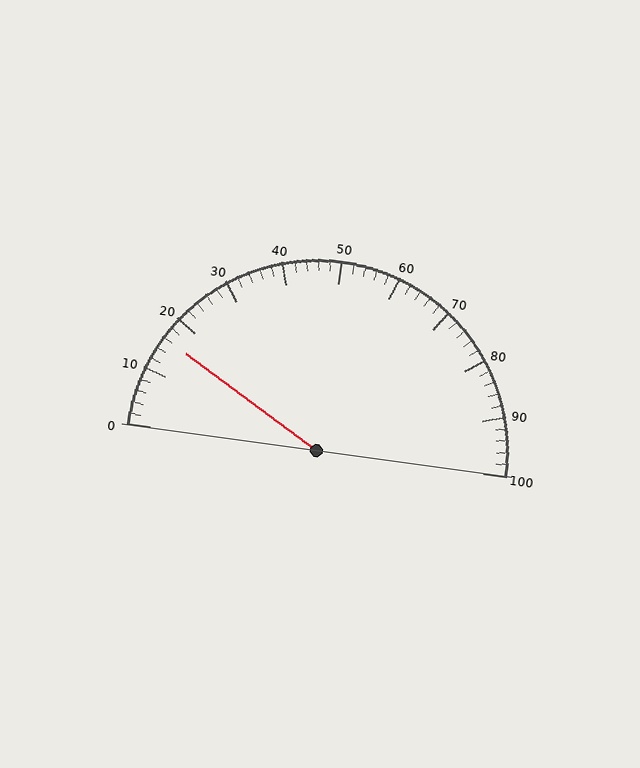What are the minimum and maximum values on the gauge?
The gauge ranges from 0 to 100.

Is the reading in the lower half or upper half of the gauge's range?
The reading is in the lower half of the range (0 to 100).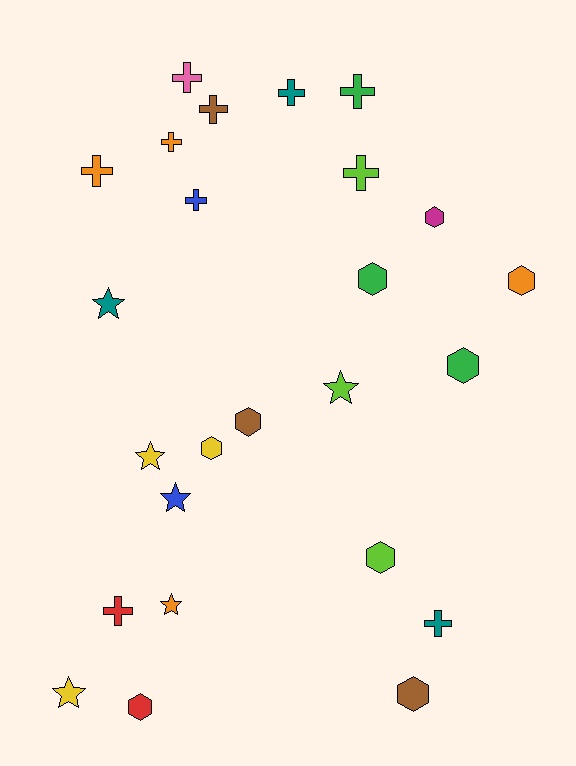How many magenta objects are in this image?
There is 1 magenta object.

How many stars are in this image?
There are 6 stars.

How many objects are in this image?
There are 25 objects.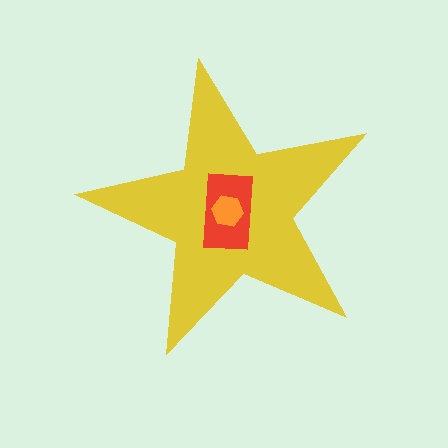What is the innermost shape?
The orange hexagon.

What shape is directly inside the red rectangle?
The orange hexagon.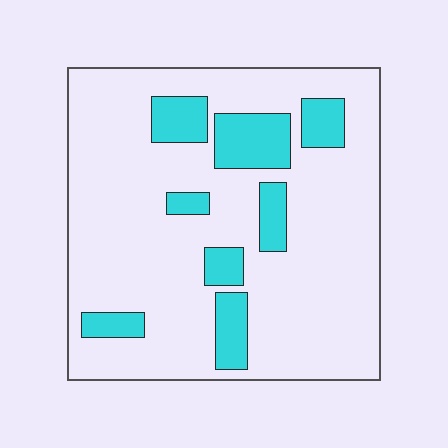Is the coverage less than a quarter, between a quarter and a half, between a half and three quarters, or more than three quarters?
Less than a quarter.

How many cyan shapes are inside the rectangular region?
8.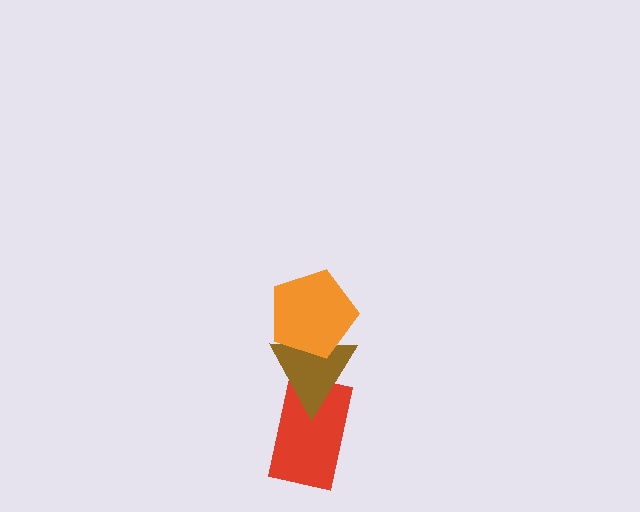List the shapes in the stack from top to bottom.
From top to bottom: the orange pentagon, the brown triangle, the red rectangle.